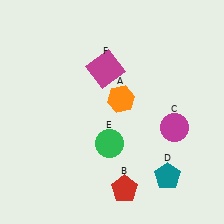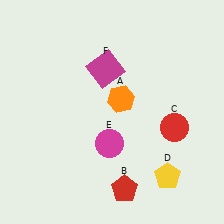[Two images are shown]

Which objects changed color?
C changed from magenta to red. D changed from teal to yellow. E changed from green to magenta.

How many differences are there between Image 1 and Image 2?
There are 3 differences between the two images.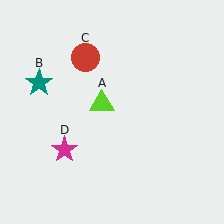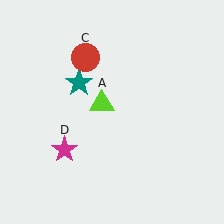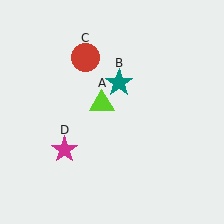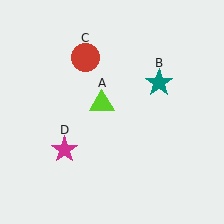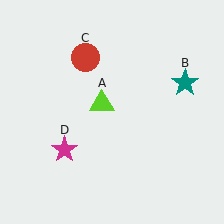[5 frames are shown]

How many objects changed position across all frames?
1 object changed position: teal star (object B).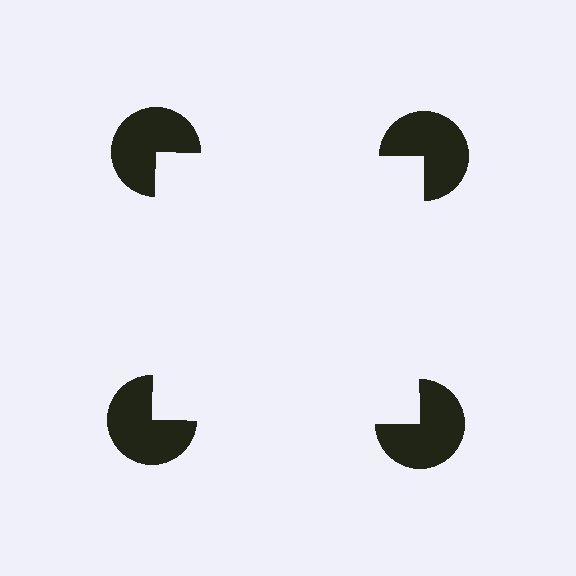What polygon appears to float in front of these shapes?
An illusory square — its edges are inferred from the aligned wedge cuts in the pac-man discs, not physically drawn.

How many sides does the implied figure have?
4 sides.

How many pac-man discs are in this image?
There are 4 — one at each vertex of the illusory square.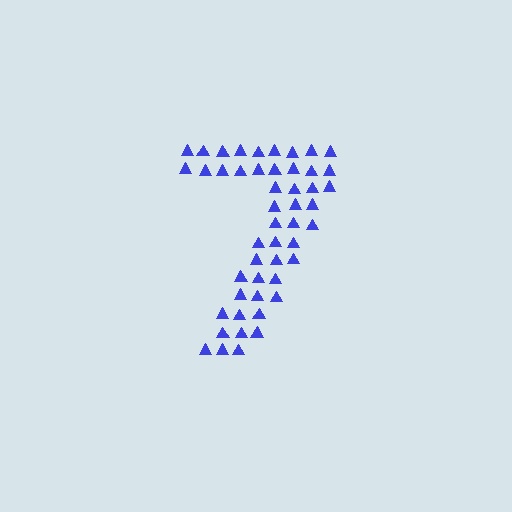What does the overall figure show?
The overall figure shows the digit 7.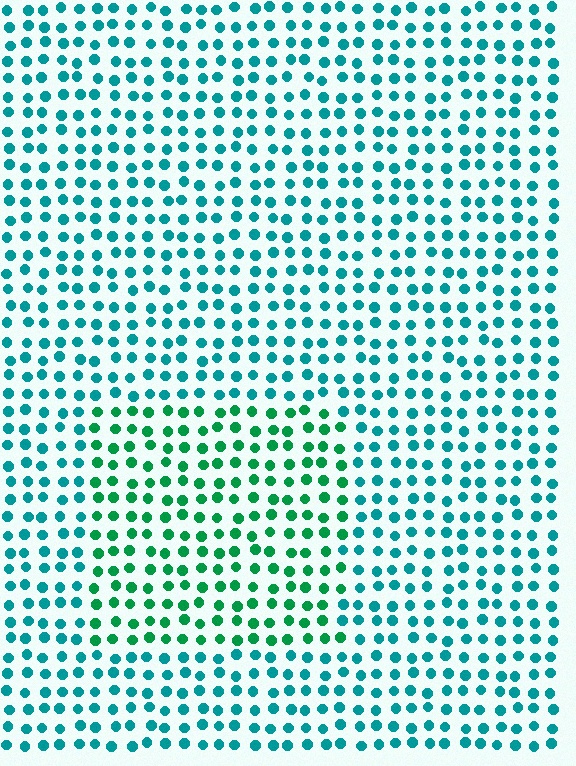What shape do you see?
I see a rectangle.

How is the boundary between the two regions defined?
The boundary is defined purely by a slight shift in hue (about 34 degrees). Spacing, size, and orientation are identical on both sides.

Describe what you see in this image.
The image is filled with small teal elements in a uniform arrangement. A rectangle-shaped region is visible where the elements are tinted to a slightly different hue, forming a subtle color boundary.